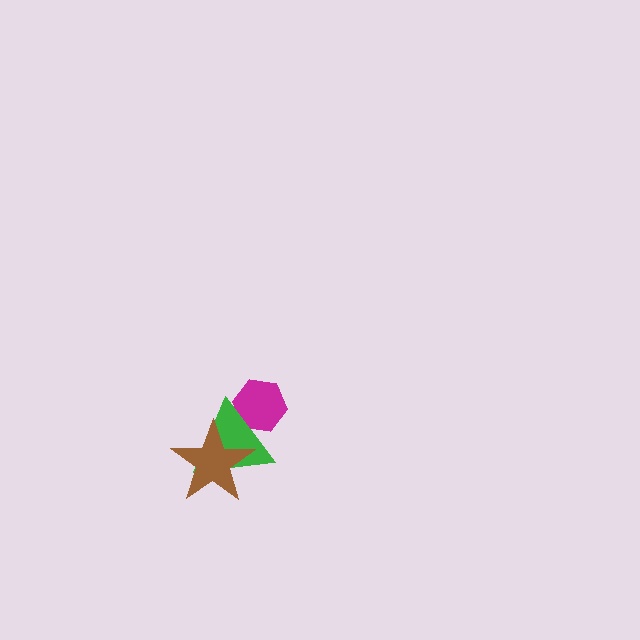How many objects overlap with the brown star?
1 object overlaps with the brown star.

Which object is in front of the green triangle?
The brown star is in front of the green triangle.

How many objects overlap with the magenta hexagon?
1 object overlaps with the magenta hexagon.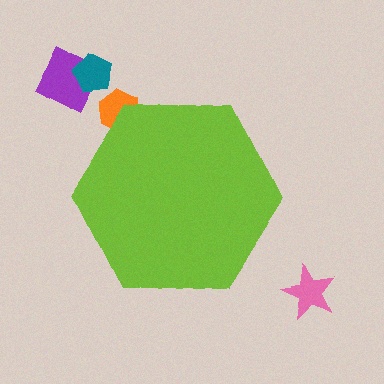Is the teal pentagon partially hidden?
No, the teal pentagon is fully visible.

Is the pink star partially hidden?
No, the pink star is fully visible.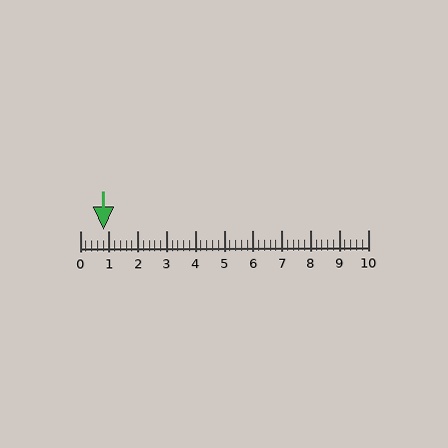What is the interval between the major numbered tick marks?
The major tick marks are spaced 1 units apart.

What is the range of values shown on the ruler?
The ruler shows values from 0 to 10.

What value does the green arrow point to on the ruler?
The green arrow points to approximately 0.8.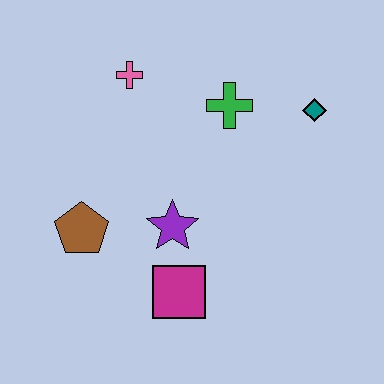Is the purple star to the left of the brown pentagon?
No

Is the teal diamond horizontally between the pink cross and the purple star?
No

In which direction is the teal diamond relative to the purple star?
The teal diamond is to the right of the purple star.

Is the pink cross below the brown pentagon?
No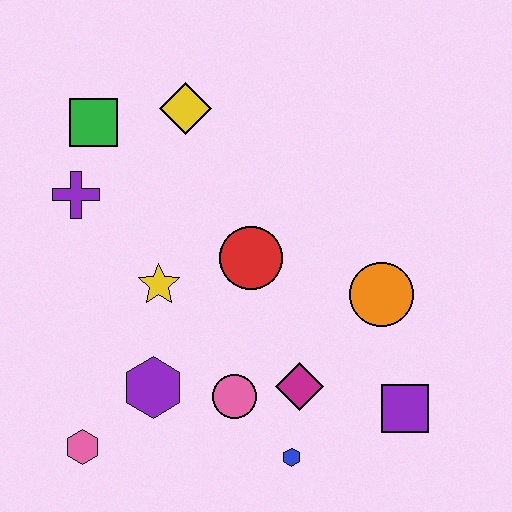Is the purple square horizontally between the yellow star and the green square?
No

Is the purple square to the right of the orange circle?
Yes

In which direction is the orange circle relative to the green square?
The orange circle is to the right of the green square.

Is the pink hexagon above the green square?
No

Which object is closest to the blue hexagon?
The magenta diamond is closest to the blue hexagon.